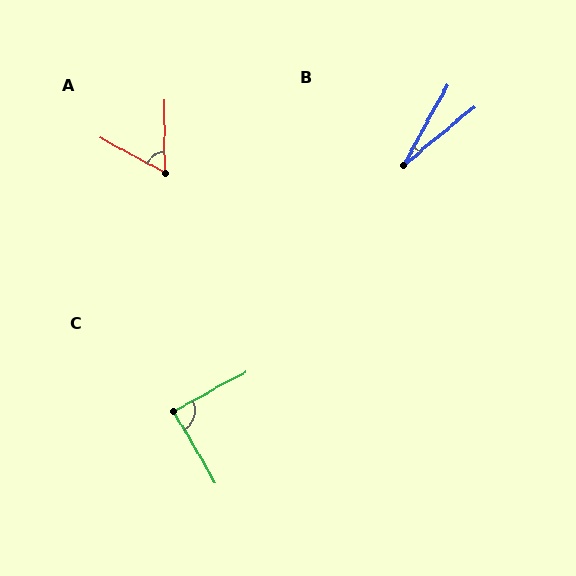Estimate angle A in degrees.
Approximately 61 degrees.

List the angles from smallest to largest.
B (21°), A (61°), C (88°).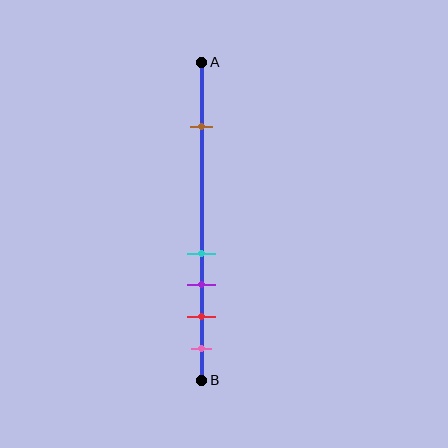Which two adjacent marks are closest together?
The cyan and purple marks are the closest adjacent pair.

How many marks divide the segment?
There are 5 marks dividing the segment.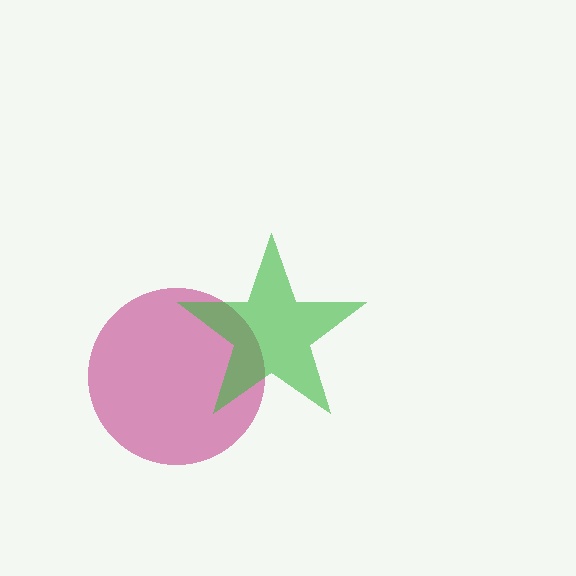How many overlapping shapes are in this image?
There are 2 overlapping shapes in the image.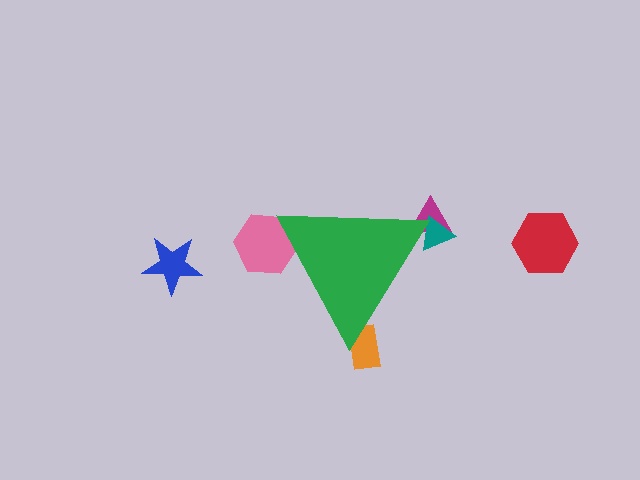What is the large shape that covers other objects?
A green triangle.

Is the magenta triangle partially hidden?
Yes, the magenta triangle is partially hidden behind the green triangle.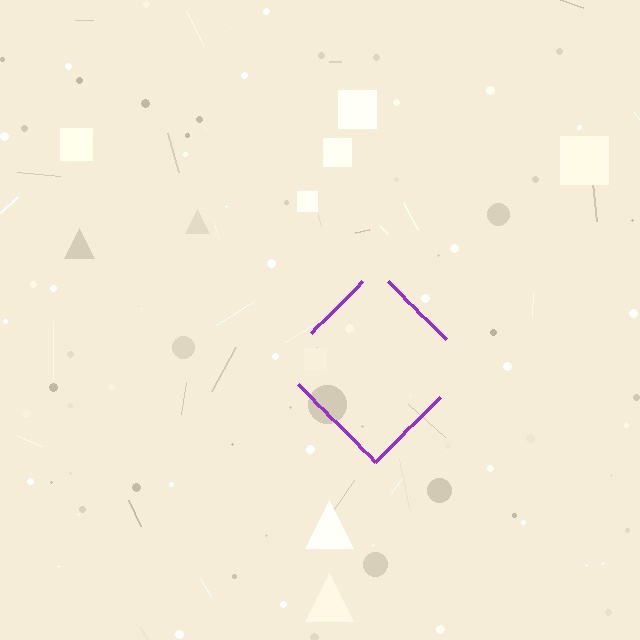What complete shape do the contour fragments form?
The contour fragments form a diamond.